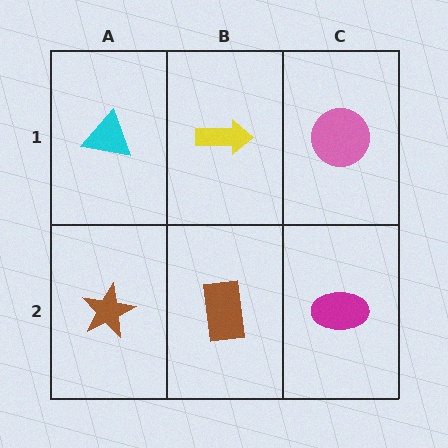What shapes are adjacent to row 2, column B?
A yellow arrow (row 1, column B), a brown star (row 2, column A), a magenta ellipse (row 2, column C).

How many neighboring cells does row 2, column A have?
2.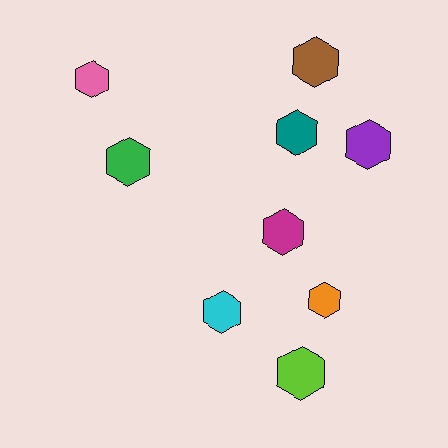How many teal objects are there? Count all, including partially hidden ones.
There is 1 teal object.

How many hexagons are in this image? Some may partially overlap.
There are 9 hexagons.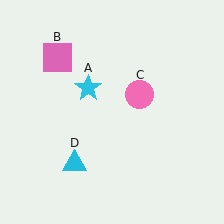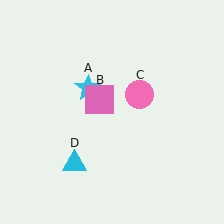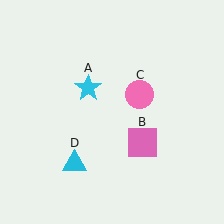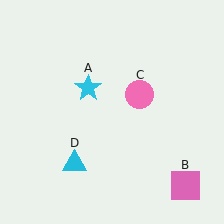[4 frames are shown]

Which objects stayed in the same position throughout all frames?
Cyan star (object A) and pink circle (object C) and cyan triangle (object D) remained stationary.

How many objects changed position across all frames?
1 object changed position: pink square (object B).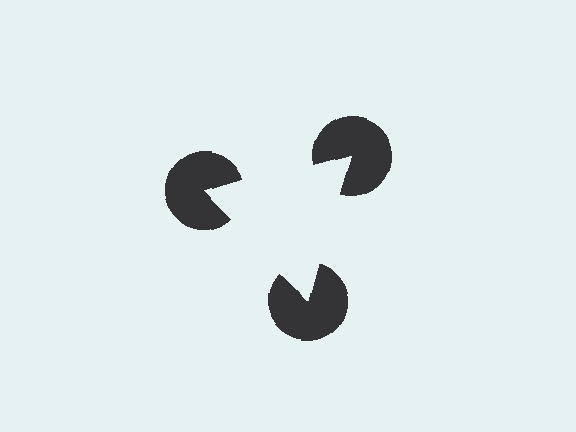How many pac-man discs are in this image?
There are 3 — one at each vertex of the illusory triangle.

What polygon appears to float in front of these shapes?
An illusory triangle — its edges are inferred from the aligned wedge cuts in the pac-man discs, not physically drawn.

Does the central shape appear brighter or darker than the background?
It typically appears slightly brighter than the background, even though no actual brightness change is drawn.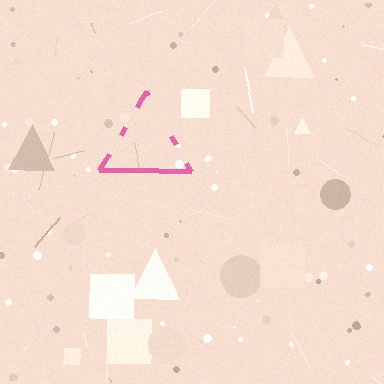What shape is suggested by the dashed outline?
The dashed outline suggests a triangle.